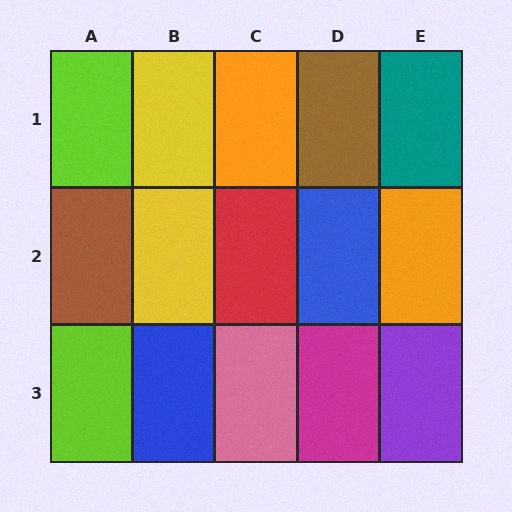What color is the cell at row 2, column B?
Yellow.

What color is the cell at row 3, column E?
Purple.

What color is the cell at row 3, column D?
Magenta.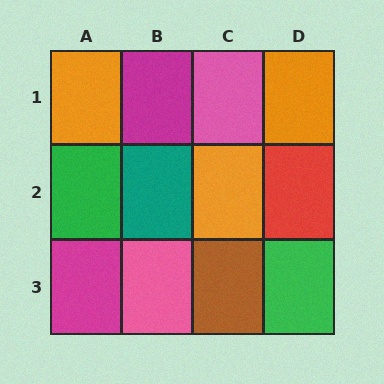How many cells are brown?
1 cell is brown.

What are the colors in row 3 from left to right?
Magenta, pink, brown, green.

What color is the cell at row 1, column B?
Magenta.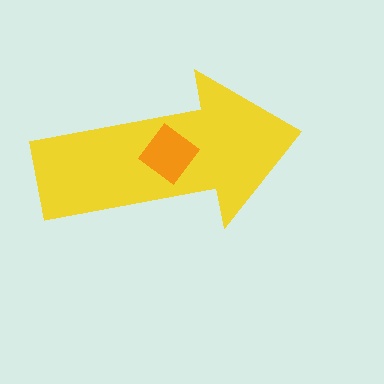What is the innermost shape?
The orange diamond.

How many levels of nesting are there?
2.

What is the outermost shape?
The yellow arrow.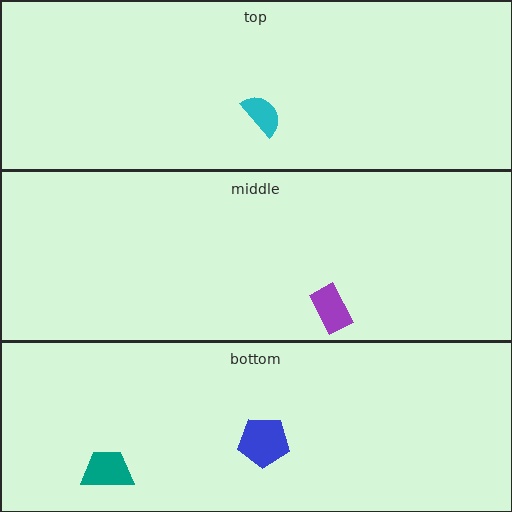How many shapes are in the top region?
1.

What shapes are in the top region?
The cyan semicircle.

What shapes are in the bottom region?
The blue pentagon, the teal trapezoid.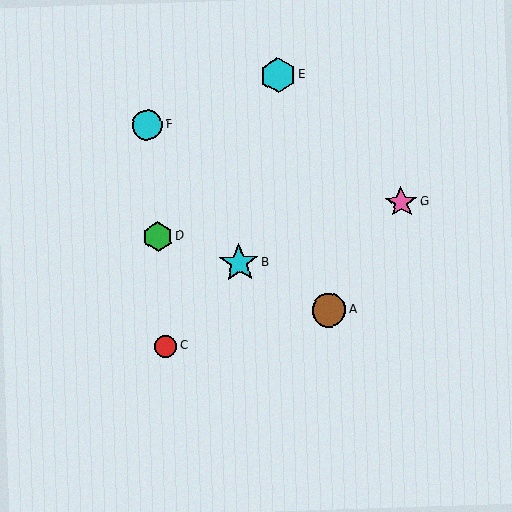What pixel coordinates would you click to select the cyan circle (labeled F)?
Click at (148, 125) to select the cyan circle F.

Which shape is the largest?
The cyan star (labeled B) is the largest.